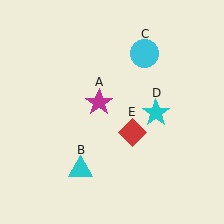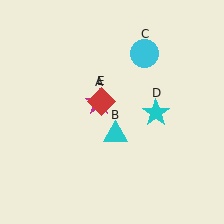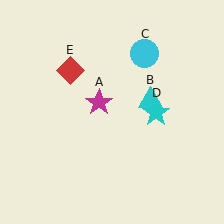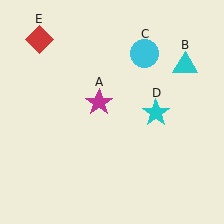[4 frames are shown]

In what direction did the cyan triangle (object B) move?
The cyan triangle (object B) moved up and to the right.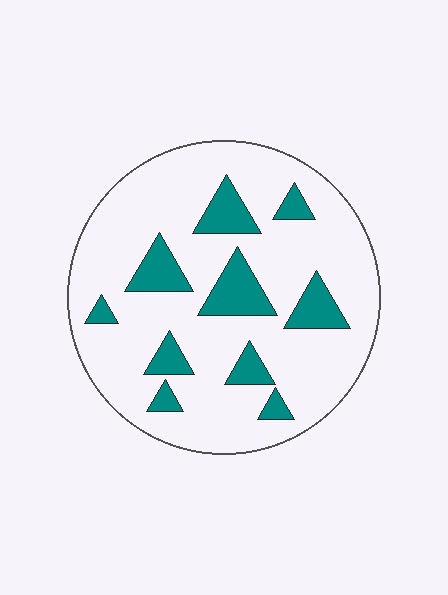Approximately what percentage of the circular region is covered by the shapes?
Approximately 20%.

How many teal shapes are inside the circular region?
10.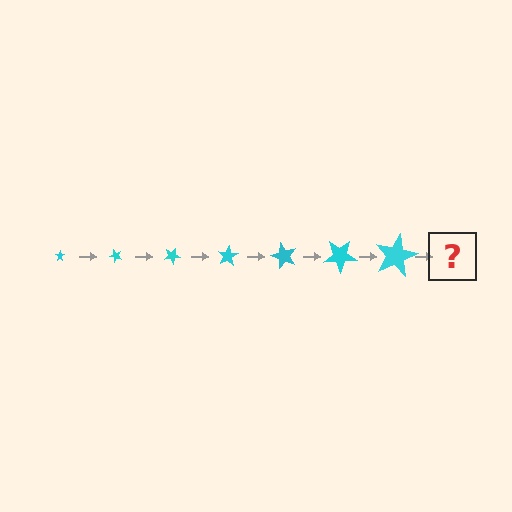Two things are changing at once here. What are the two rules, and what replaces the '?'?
The two rules are that the star grows larger each step and it rotates 50 degrees each step. The '?' should be a star, larger than the previous one and rotated 350 degrees from the start.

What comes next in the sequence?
The next element should be a star, larger than the previous one and rotated 350 degrees from the start.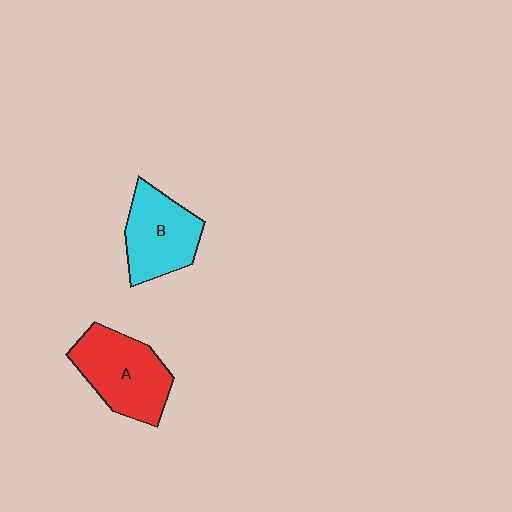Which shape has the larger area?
Shape A (red).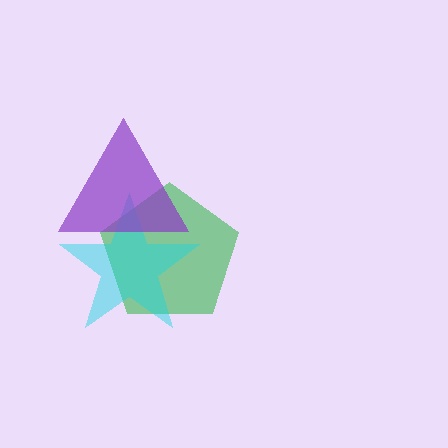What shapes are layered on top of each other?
The layered shapes are: a green pentagon, a cyan star, a purple triangle.